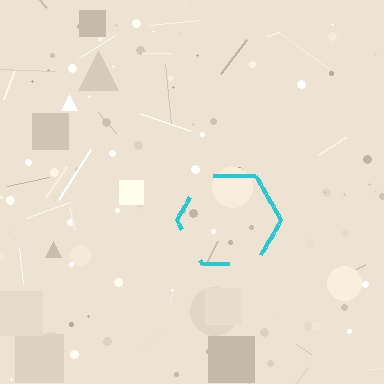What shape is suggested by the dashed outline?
The dashed outline suggests a hexagon.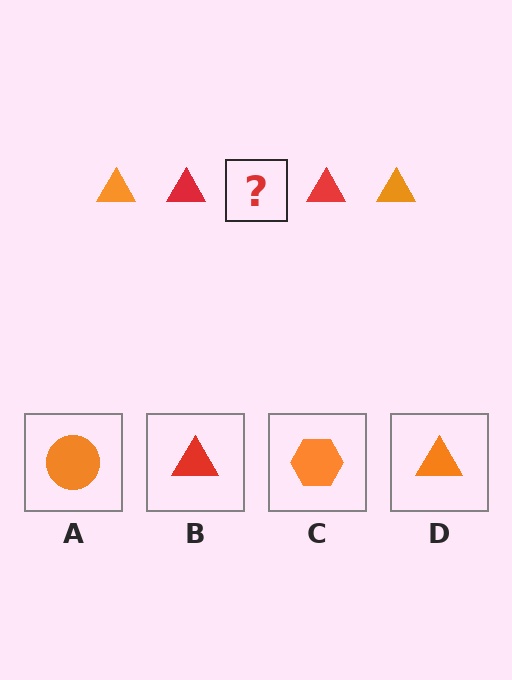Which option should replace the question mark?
Option D.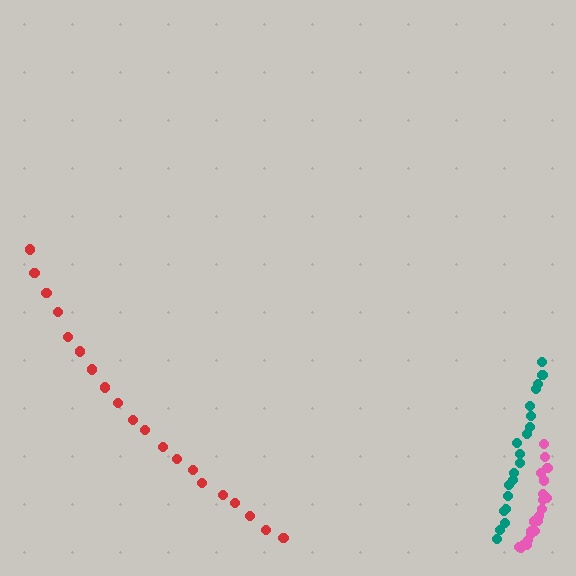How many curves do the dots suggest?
There are 3 distinct paths.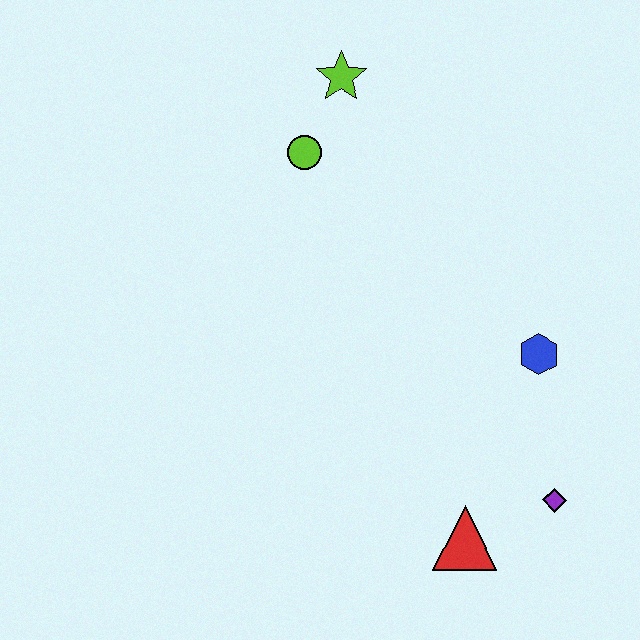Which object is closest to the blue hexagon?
The purple diamond is closest to the blue hexagon.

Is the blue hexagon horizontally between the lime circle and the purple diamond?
Yes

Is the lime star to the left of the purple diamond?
Yes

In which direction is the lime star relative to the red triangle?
The lime star is above the red triangle.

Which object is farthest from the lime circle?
The purple diamond is farthest from the lime circle.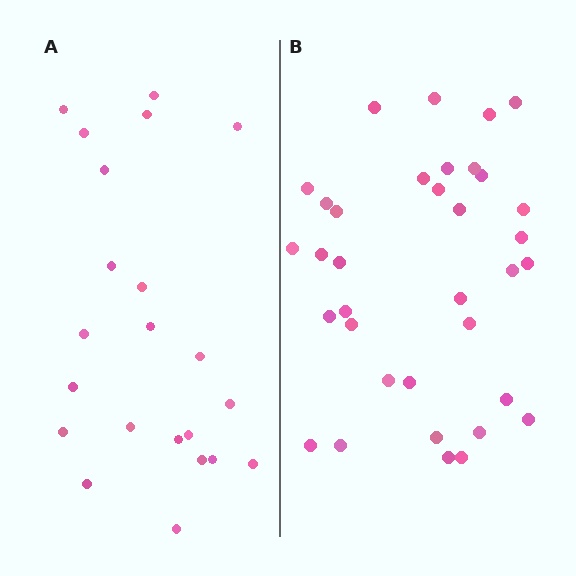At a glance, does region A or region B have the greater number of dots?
Region B (the right region) has more dots.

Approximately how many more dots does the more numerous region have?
Region B has approximately 15 more dots than region A.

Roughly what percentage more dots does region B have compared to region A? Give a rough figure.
About 60% more.